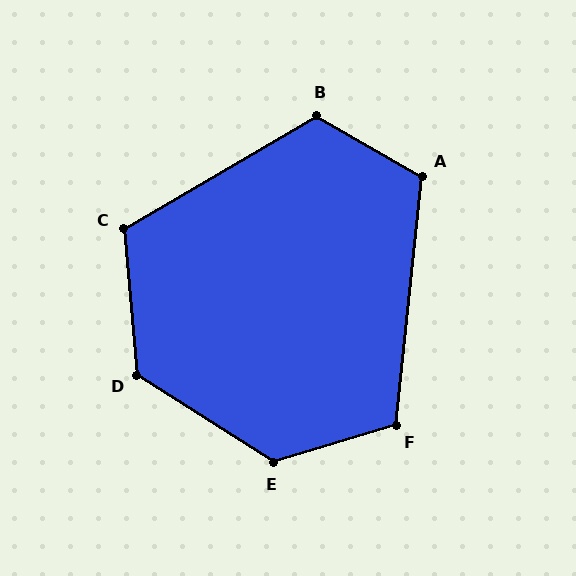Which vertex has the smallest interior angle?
F, at approximately 113 degrees.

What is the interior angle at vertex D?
Approximately 127 degrees (obtuse).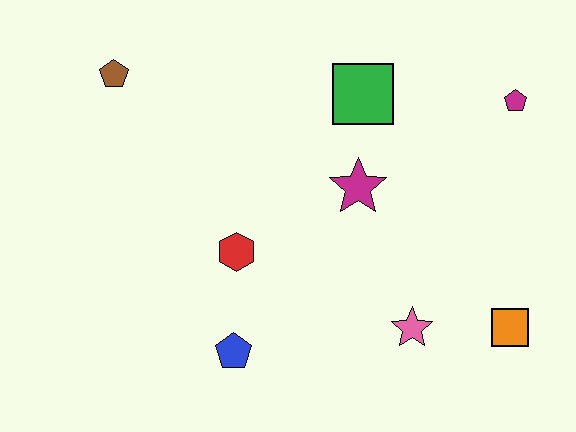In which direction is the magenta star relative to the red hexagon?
The magenta star is to the right of the red hexagon.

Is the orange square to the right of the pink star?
Yes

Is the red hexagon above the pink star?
Yes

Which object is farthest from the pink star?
The brown pentagon is farthest from the pink star.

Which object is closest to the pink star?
The orange square is closest to the pink star.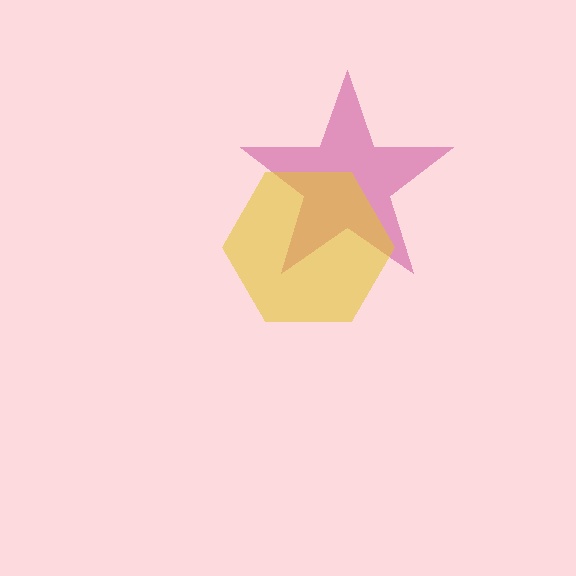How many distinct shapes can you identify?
There are 2 distinct shapes: a magenta star, a yellow hexagon.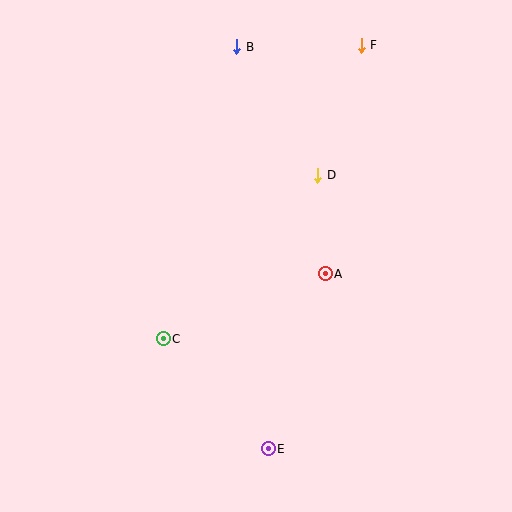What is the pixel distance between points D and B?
The distance between D and B is 152 pixels.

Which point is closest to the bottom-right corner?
Point E is closest to the bottom-right corner.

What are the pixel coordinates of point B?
Point B is at (237, 47).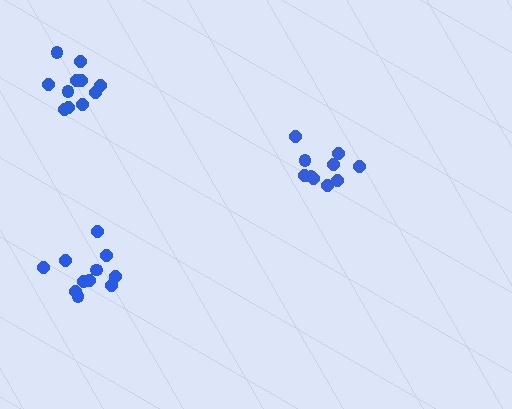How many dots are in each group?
Group 1: 10 dots, Group 2: 11 dots, Group 3: 11 dots (32 total).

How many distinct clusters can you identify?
There are 3 distinct clusters.